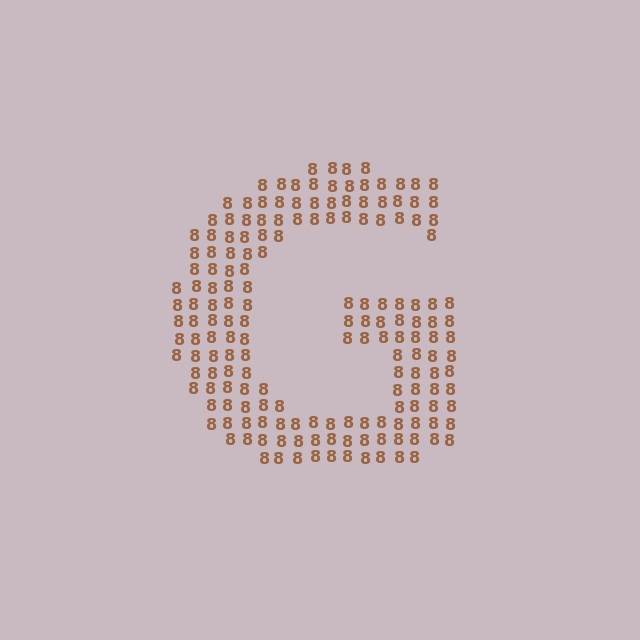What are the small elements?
The small elements are digit 8's.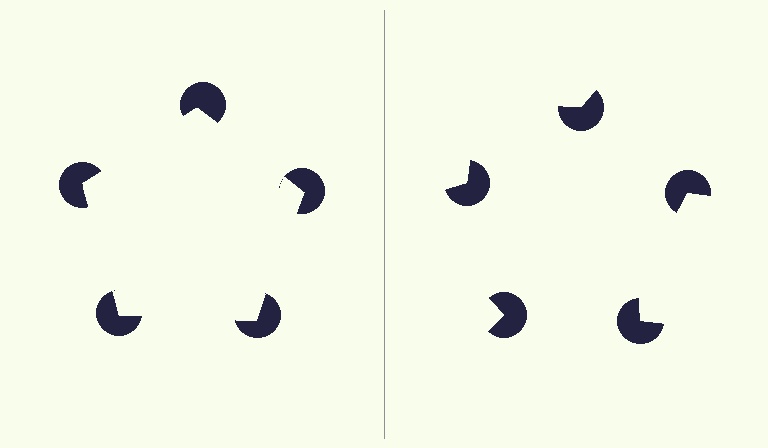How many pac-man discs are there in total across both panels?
10 — 5 on each side.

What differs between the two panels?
The pac-man discs are positioned identically on both sides; only the wedge orientations differ. On the left they align to a pentagon; on the right they are misaligned.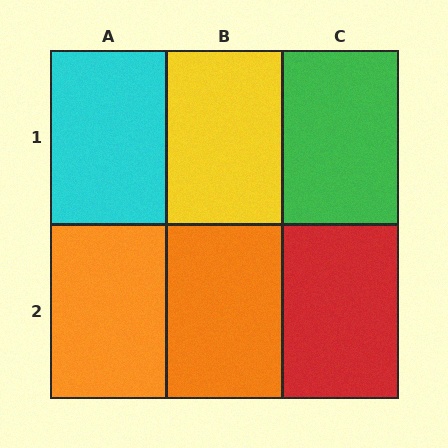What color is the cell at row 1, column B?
Yellow.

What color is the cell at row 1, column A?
Cyan.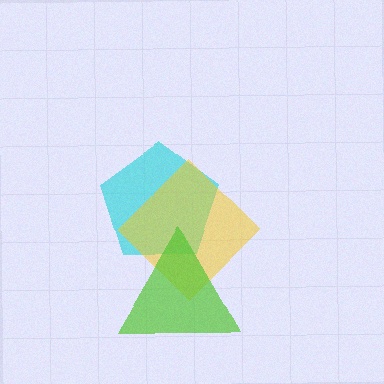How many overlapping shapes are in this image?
There are 3 overlapping shapes in the image.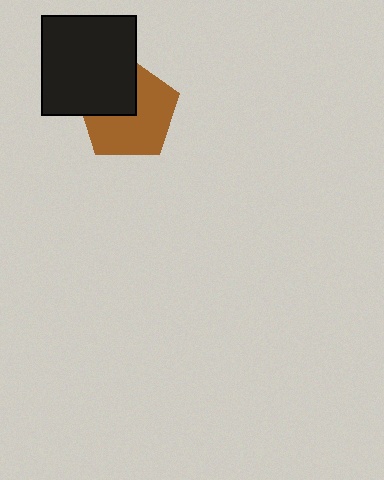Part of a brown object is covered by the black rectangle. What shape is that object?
It is a pentagon.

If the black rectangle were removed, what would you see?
You would see the complete brown pentagon.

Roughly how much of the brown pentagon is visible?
About half of it is visible (roughly 64%).